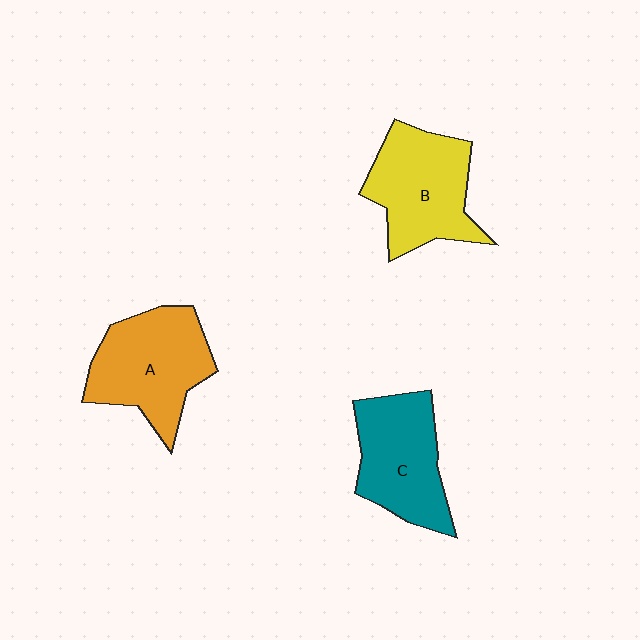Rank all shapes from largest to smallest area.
From largest to smallest: A (orange), B (yellow), C (teal).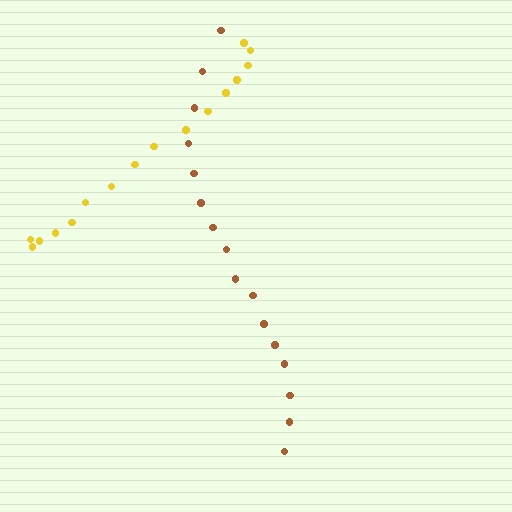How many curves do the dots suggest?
There are 2 distinct paths.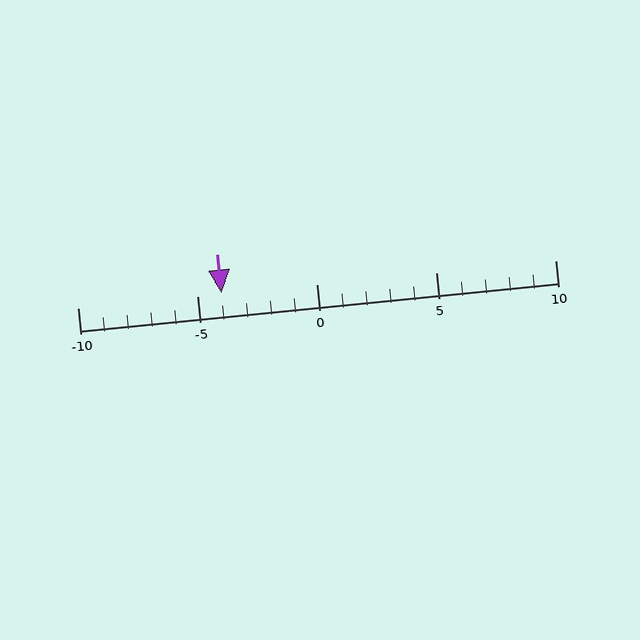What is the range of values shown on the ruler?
The ruler shows values from -10 to 10.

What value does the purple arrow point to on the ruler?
The purple arrow points to approximately -4.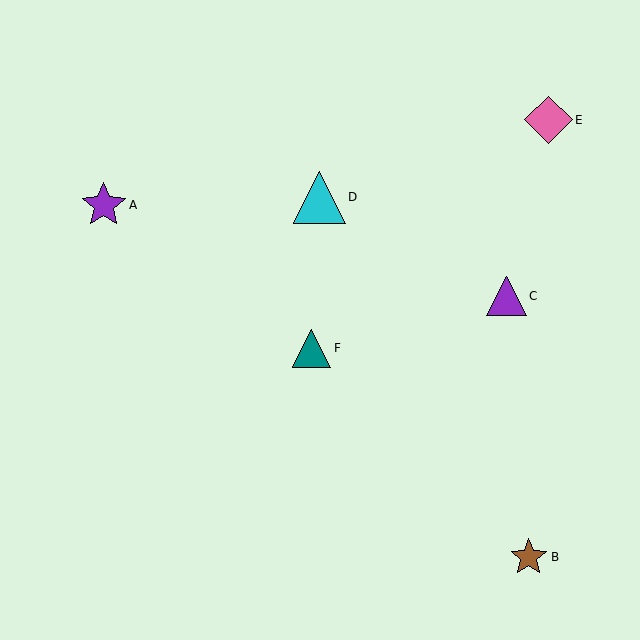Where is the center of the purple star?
The center of the purple star is at (104, 205).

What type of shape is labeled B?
Shape B is a brown star.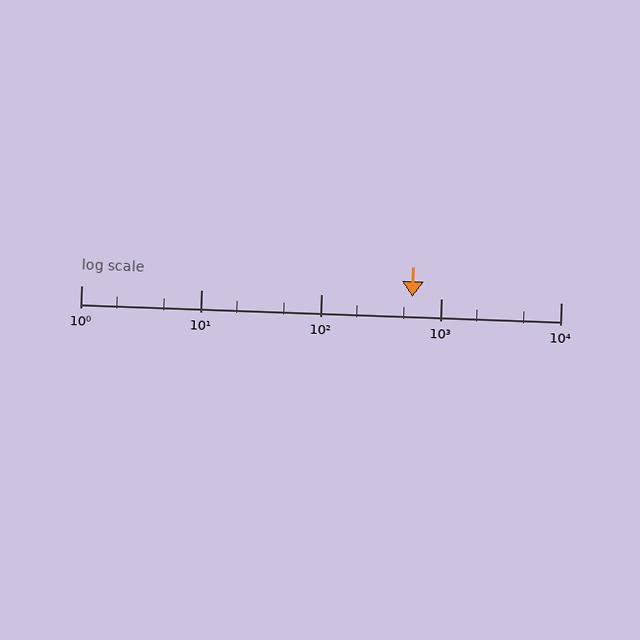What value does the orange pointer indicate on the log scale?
The pointer indicates approximately 580.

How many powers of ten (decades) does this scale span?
The scale spans 4 decades, from 1 to 10000.